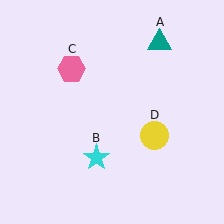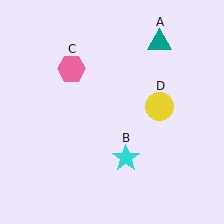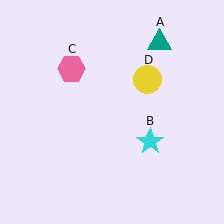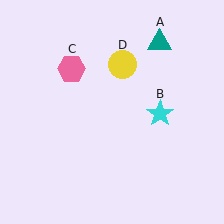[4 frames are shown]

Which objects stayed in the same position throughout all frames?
Teal triangle (object A) and pink hexagon (object C) remained stationary.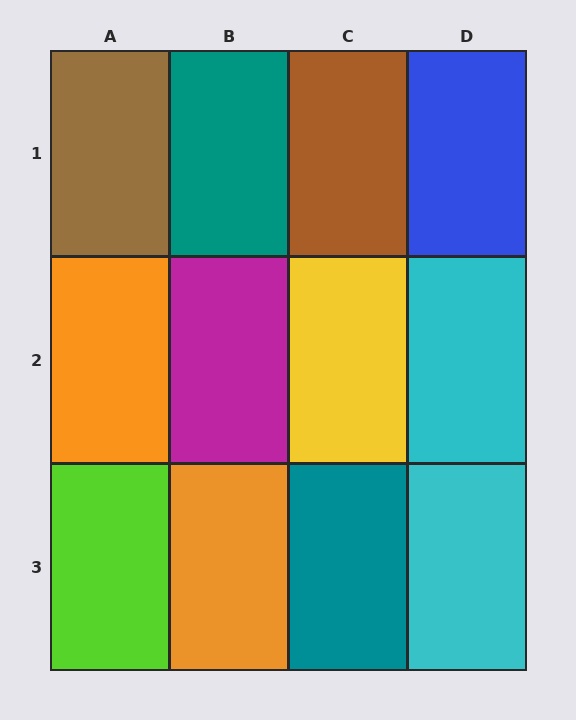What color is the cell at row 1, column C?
Brown.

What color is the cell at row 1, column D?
Blue.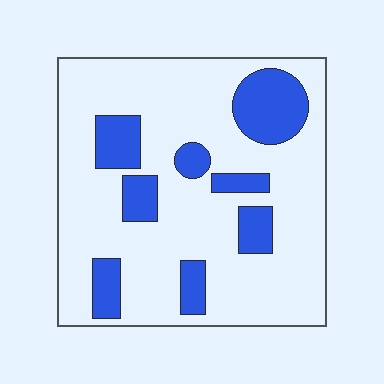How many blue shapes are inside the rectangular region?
8.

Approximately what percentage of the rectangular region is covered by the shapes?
Approximately 20%.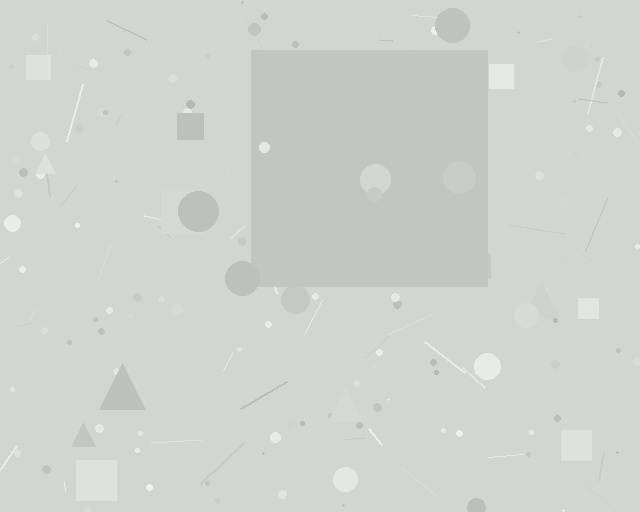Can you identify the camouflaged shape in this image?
The camouflaged shape is a square.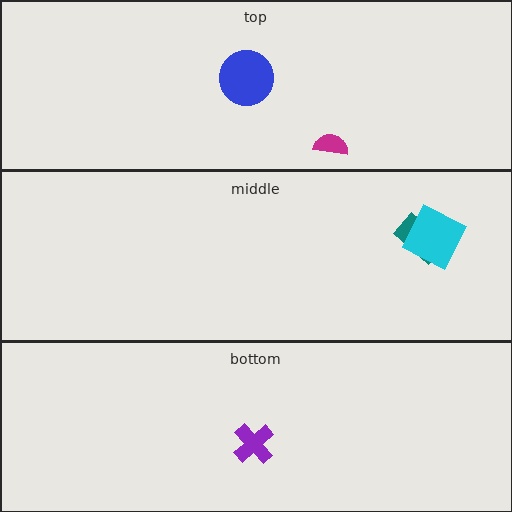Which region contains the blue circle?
The top region.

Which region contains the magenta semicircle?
The top region.